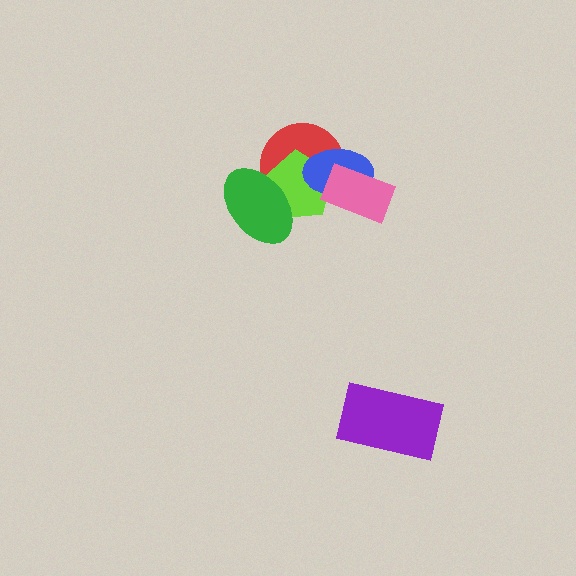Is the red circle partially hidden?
Yes, it is partially covered by another shape.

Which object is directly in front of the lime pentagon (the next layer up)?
The green ellipse is directly in front of the lime pentagon.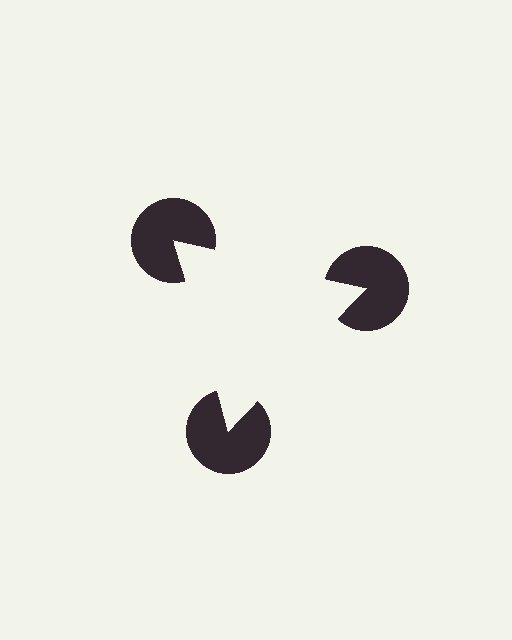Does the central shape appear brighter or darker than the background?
It typically appears slightly brighter than the background, even though no actual brightness change is drawn.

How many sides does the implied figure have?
3 sides.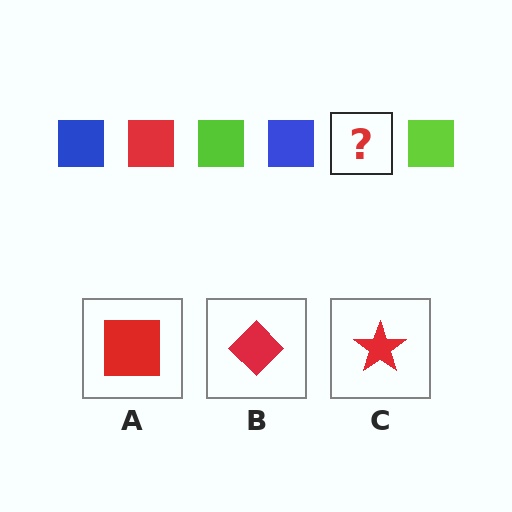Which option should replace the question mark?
Option A.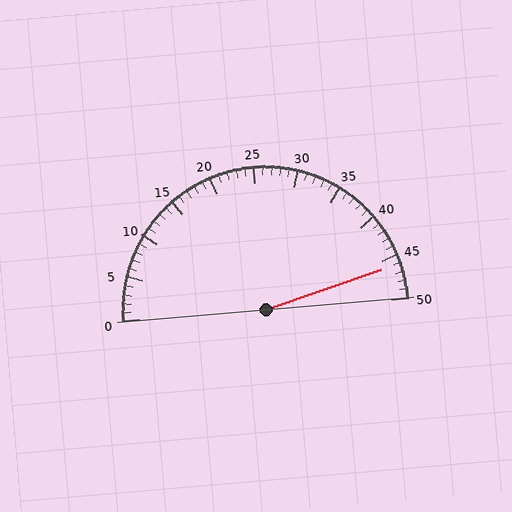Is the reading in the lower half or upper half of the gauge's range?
The reading is in the upper half of the range (0 to 50).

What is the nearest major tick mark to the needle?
The nearest major tick mark is 45.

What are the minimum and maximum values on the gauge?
The gauge ranges from 0 to 50.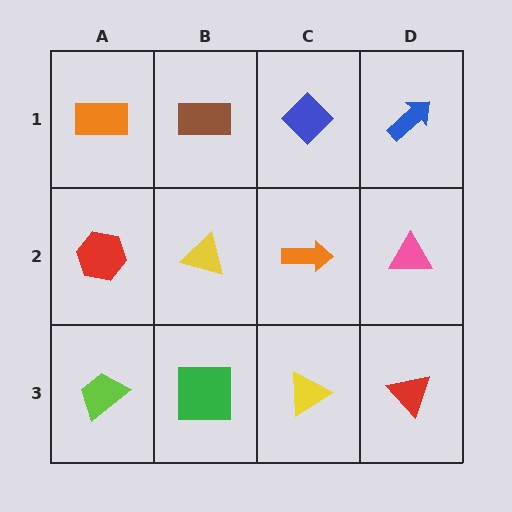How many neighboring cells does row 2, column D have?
3.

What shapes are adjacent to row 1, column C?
An orange arrow (row 2, column C), a brown rectangle (row 1, column B), a blue arrow (row 1, column D).